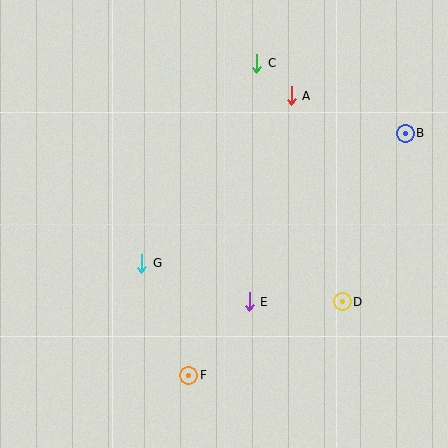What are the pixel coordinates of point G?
Point G is at (142, 263).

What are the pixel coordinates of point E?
Point E is at (249, 302).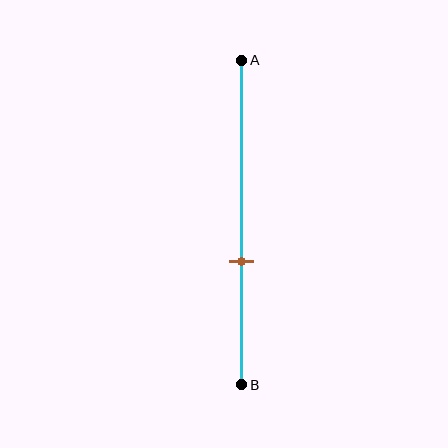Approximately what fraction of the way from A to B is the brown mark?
The brown mark is approximately 60% of the way from A to B.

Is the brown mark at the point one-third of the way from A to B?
No, the mark is at about 60% from A, not at the 33% one-third point.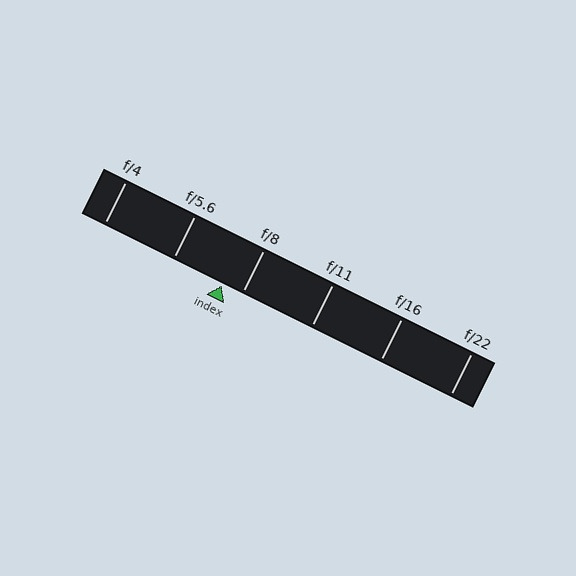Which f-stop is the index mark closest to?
The index mark is closest to f/8.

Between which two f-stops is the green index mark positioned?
The index mark is between f/5.6 and f/8.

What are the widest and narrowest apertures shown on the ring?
The widest aperture shown is f/4 and the narrowest is f/22.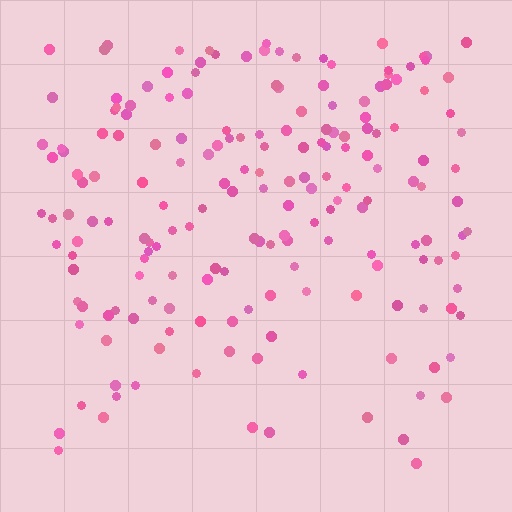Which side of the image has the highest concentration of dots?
The top.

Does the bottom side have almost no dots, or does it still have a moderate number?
Still a moderate number, just noticeably fewer than the top.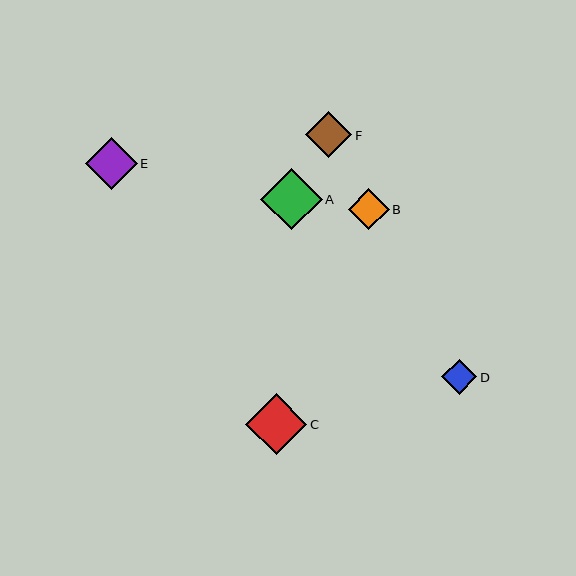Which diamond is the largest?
Diamond A is the largest with a size of approximately 62 pixels.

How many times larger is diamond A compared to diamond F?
Diamond A is approximately 1.3 times the size of diamond F.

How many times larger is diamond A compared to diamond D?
Diamond A is approximately 1.7 times the size of diamond D.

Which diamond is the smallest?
Diamond D is the smallest with a size of approximately 35 pixels.